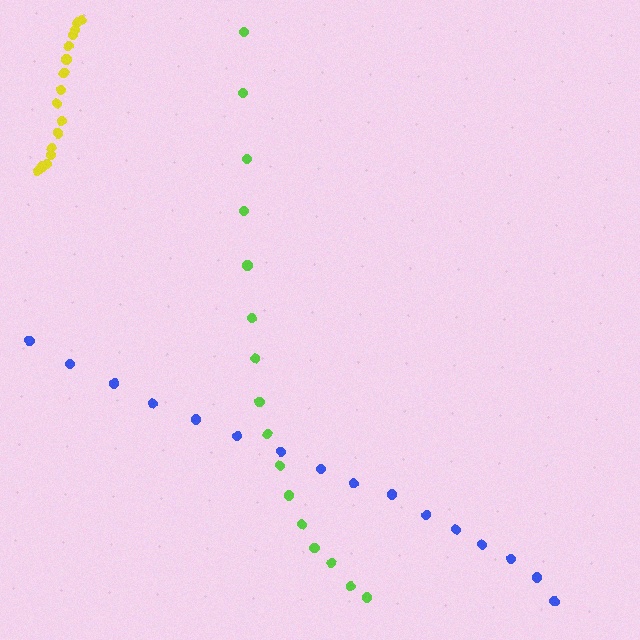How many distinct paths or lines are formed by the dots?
There are 3 distinct paths.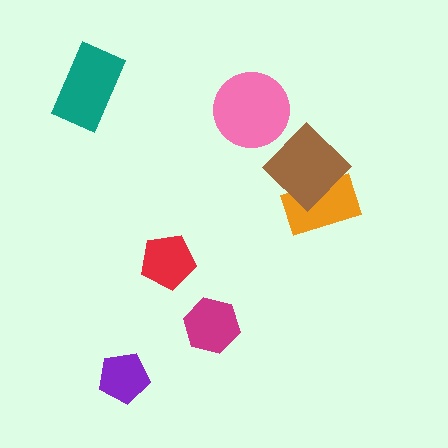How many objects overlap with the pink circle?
0 objects overlap with the pink circle.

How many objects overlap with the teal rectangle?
0 objects overlap with the teal rectangle.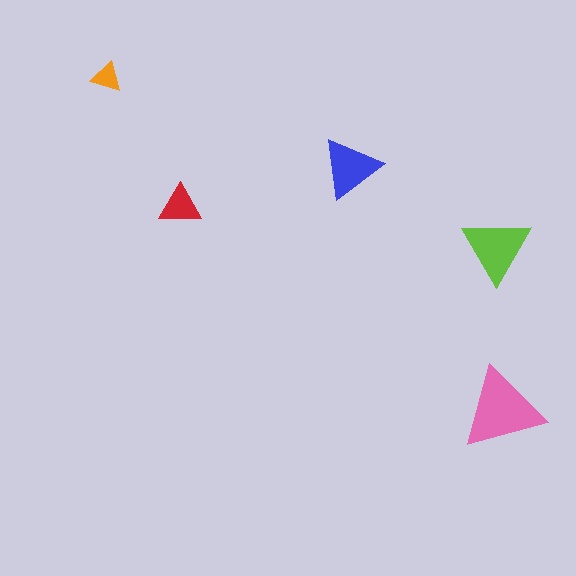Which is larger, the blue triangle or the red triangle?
The blue one.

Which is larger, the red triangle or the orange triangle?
The red one.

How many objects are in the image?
There are 5 objects in the image.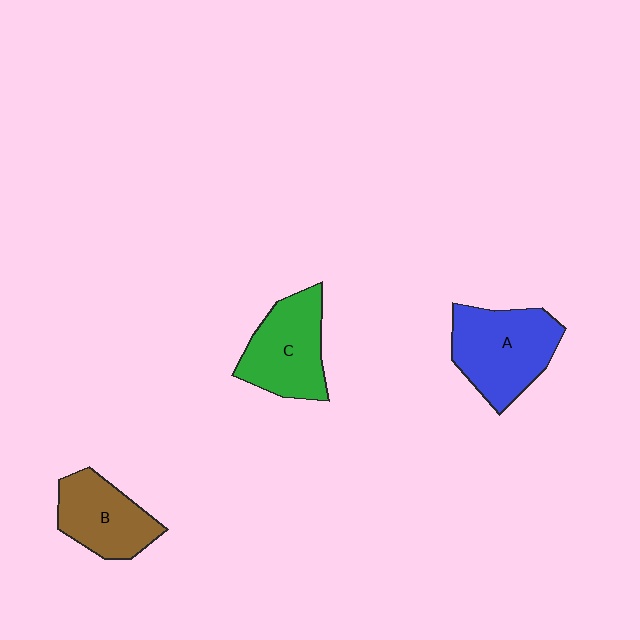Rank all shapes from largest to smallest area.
From largest to smallest: A (blue), C (green), B (brown).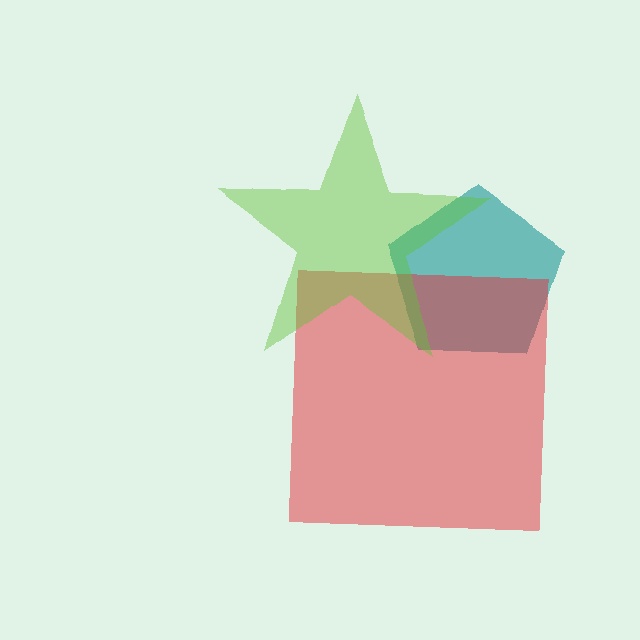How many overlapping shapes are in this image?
There are 3 overlapping shapes in the image.